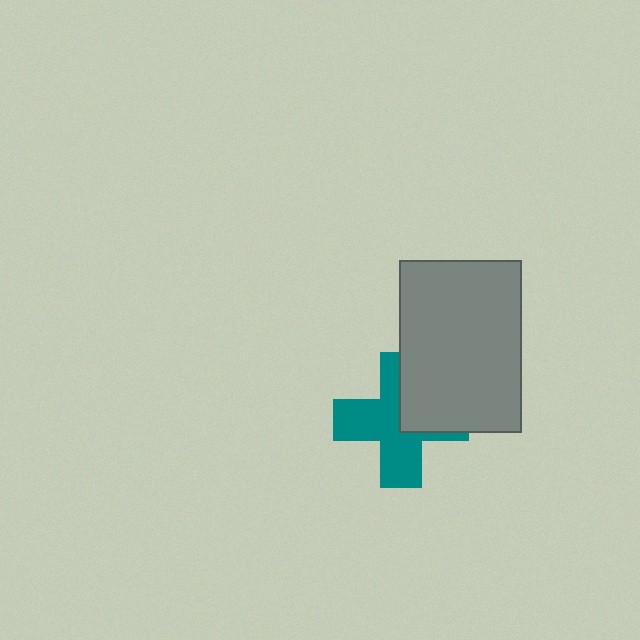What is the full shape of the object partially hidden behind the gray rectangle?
The partially hidden object is a teal cross.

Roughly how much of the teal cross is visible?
About half of it is visible (roughly 64%).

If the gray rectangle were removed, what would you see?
You would see the complete teal cross.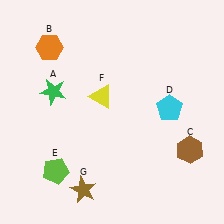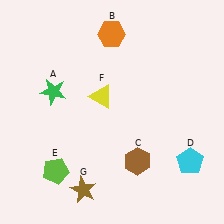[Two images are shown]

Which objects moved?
The objects that moved are: the orange hexagon (B), the brown hexagon (C), the cyan pentagon (D).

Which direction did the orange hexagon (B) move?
The orange hexagon (B) moved right.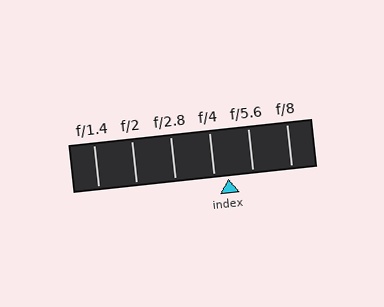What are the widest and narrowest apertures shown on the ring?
The widest aperture shown is f/1.4 and the narrowest is f/8.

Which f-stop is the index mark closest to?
The index mark is closest to f/4.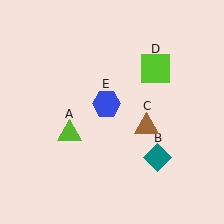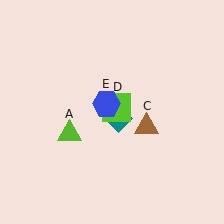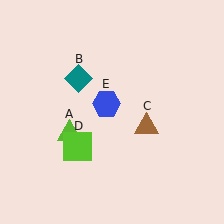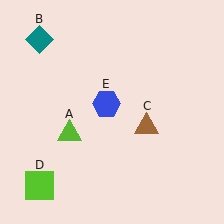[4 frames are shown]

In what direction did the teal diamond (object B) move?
The teal diamond (object B) moved up and to the left.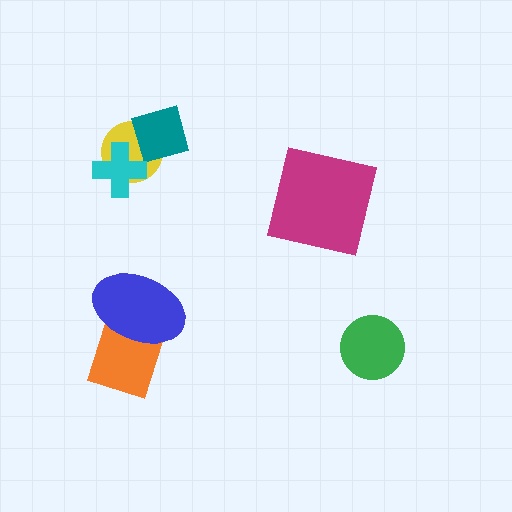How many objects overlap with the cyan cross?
1 object overlaps with the cyan cross.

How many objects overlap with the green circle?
0 objects overlap with the green circle.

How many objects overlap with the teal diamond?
1 object overlaps with the teal diamond.